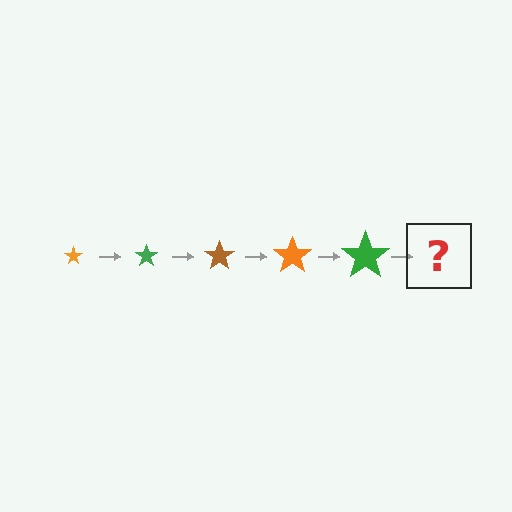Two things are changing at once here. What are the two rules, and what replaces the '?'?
The two rules are that the star grows larger each step and the color cycles through orange, green, and brown. The '?' should be a brown star, larger than the previous one.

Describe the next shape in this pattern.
It should be a brown star, larger than the previous one.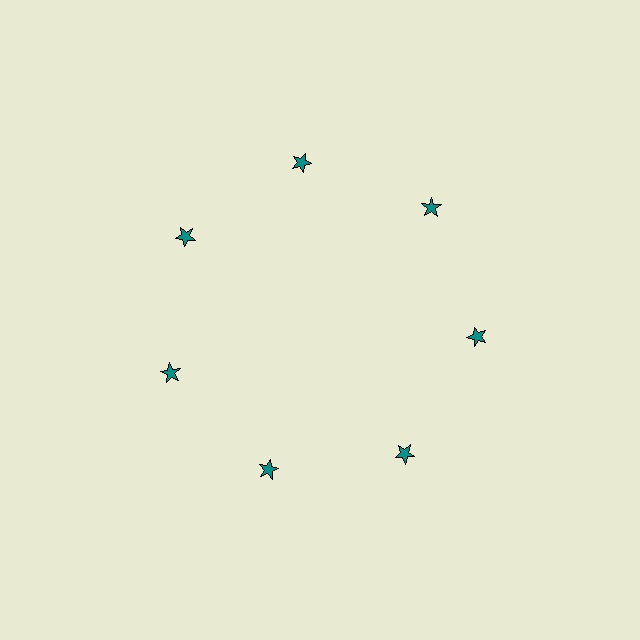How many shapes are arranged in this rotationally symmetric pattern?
There are 7 shapes, arranged in 7 groups of 1.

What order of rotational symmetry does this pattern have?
This pattern has 7-fold rotational symmetry.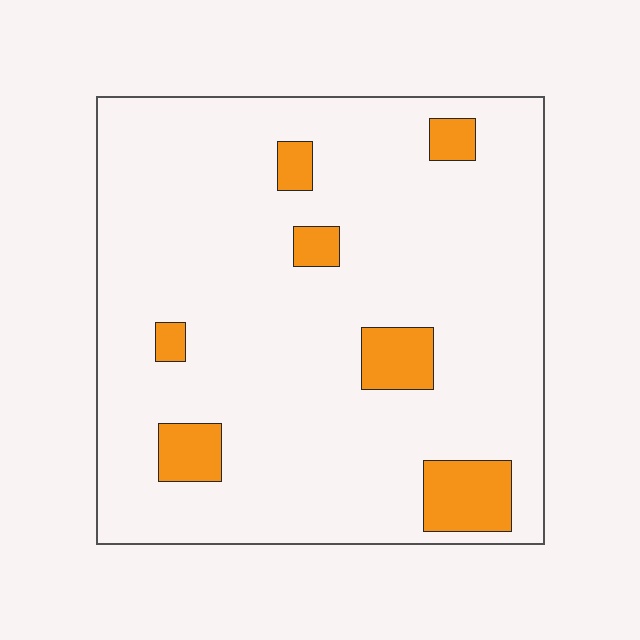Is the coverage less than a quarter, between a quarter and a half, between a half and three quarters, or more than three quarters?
Less than a quarter.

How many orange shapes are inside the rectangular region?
7.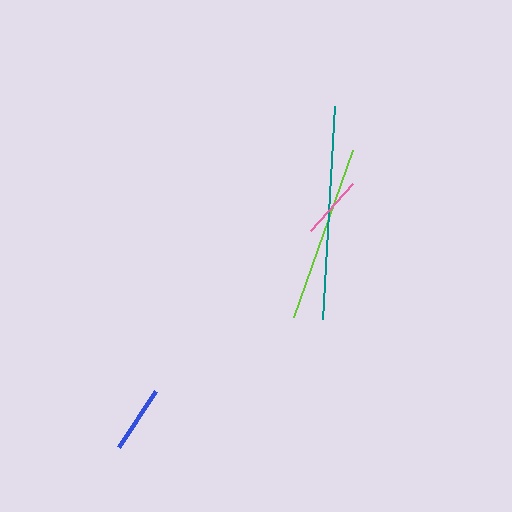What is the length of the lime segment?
The lime segment is approximately 177 pixels long.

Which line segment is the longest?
The teal line is the longest at approximately 214 pixels.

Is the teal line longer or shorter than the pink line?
The teal line is longer than the pink line.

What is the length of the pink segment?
The pink segment is approximately 64 pixels long.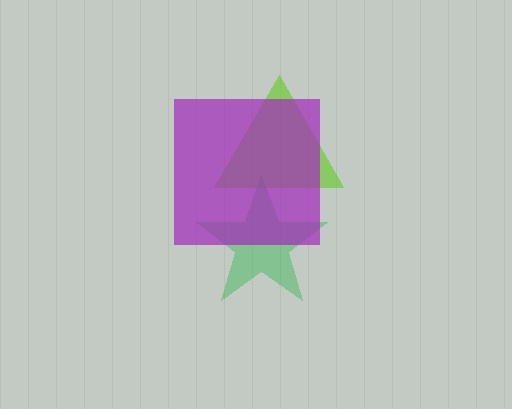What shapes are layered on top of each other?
The layered shapes are: a lime triangle, a green star, a purple square.